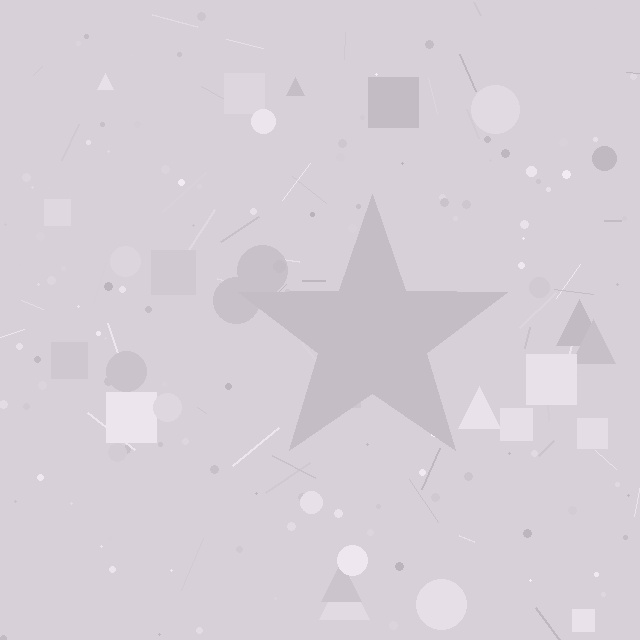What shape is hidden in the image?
A star is hidden in the image.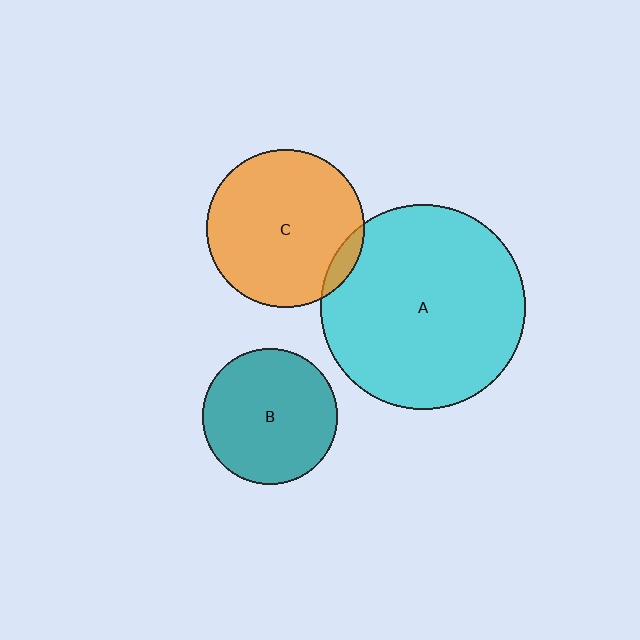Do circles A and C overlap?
Yes.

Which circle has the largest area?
Circle A (cyan).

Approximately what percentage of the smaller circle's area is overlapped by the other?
Approximately 5%.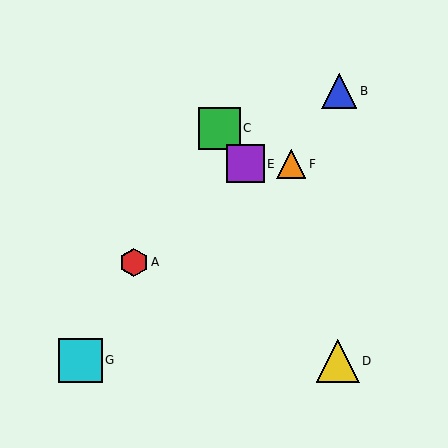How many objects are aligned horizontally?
2 objects (E, F) are aligned horizontally.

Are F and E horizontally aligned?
Yes, both are at y≈164.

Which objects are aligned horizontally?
Objects E, F are aligned horizontally.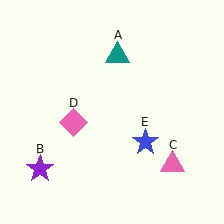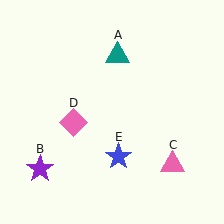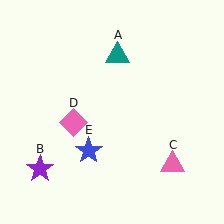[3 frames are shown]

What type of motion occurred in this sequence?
The blue star (object E) rotated clockwise around the center of the scene.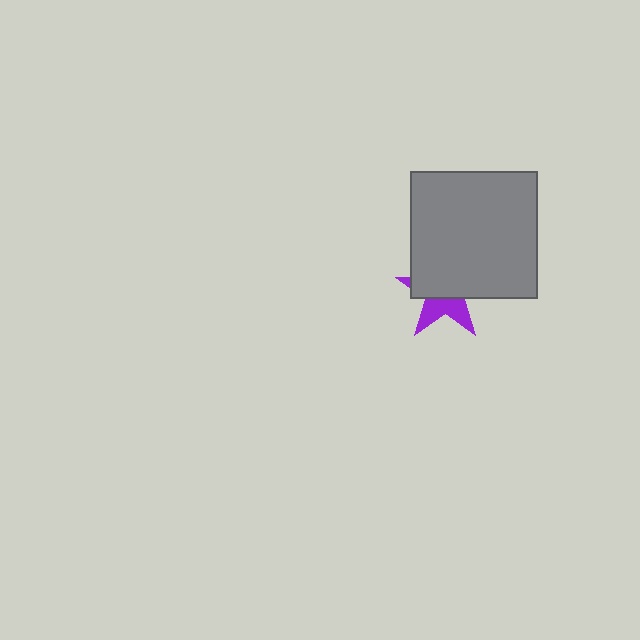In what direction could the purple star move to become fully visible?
The purple star could move down. That would shift it out from behind the gray square entirely.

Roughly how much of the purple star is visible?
A small part of it is visible (roughly 39%).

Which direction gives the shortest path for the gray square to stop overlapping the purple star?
Moving up gives the shortest separation.